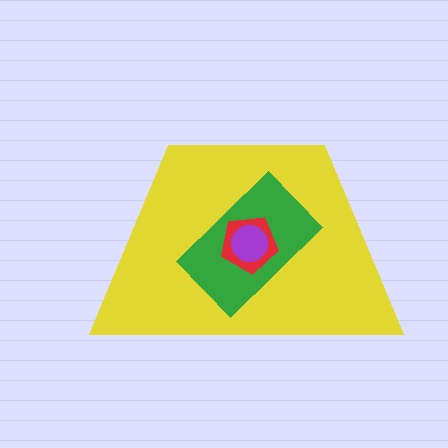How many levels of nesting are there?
4.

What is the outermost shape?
The yellow trapezoid.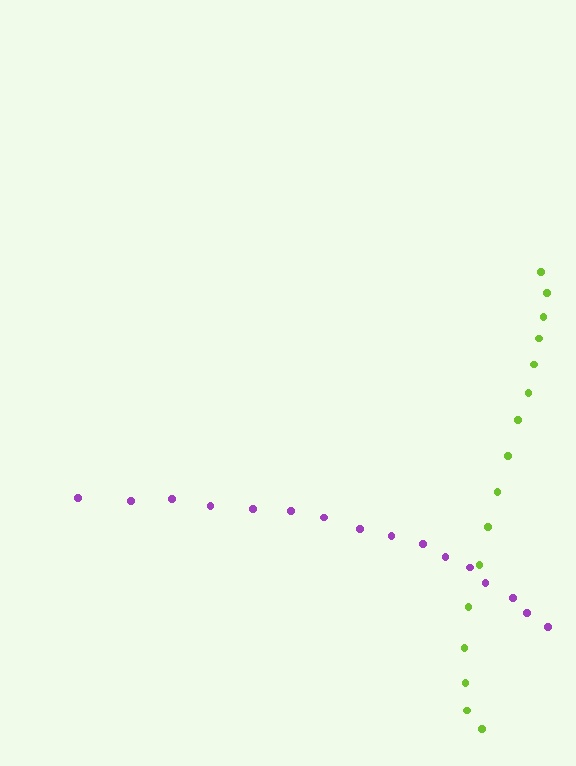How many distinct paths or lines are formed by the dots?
There are 2 distinct paths.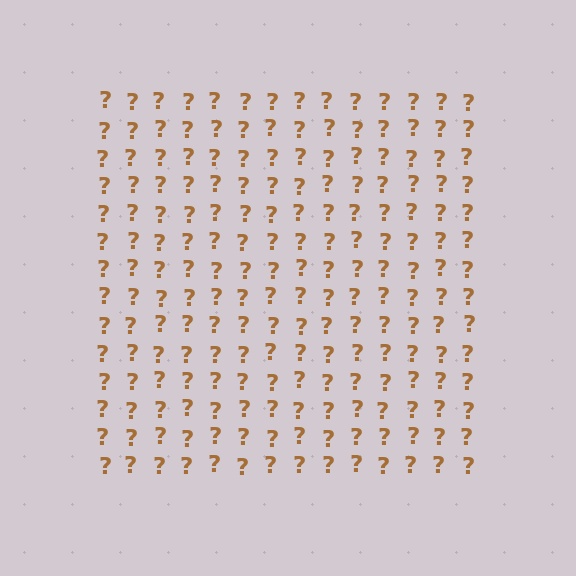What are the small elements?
The small elements are question marks.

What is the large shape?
The large shape is a square.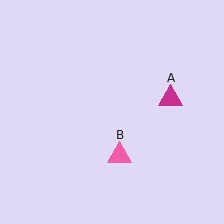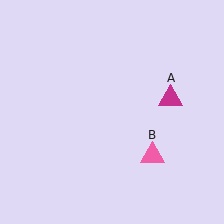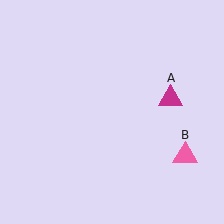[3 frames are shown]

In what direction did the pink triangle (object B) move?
The pink triangle (object B) moved right.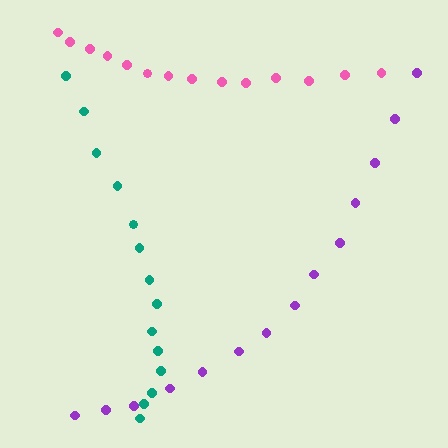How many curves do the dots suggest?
There are 3 distinct paths.